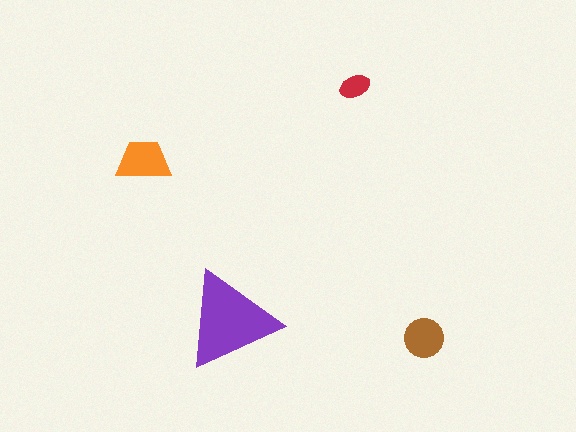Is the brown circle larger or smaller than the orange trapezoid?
Smaller.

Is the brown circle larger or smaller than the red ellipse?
Larger.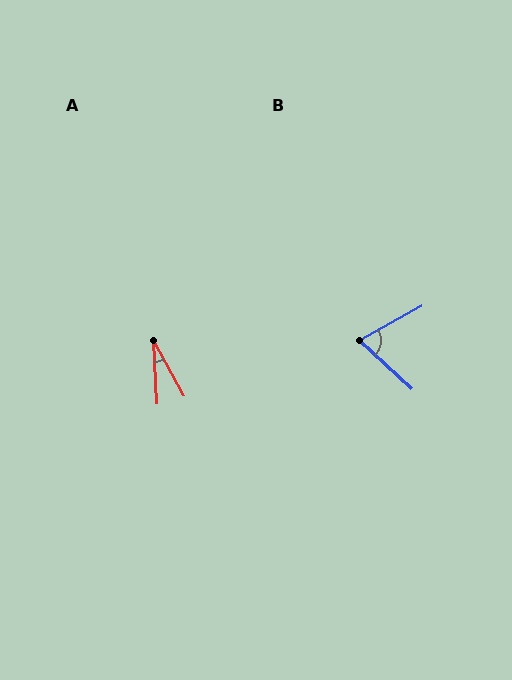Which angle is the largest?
B, at approximately 72 degrees.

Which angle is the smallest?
A, at approximately 26 degrees.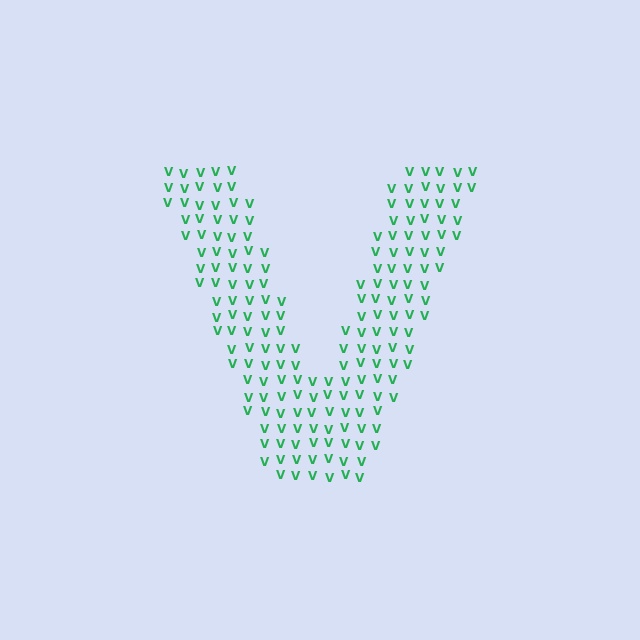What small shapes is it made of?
It is made of small letter V's.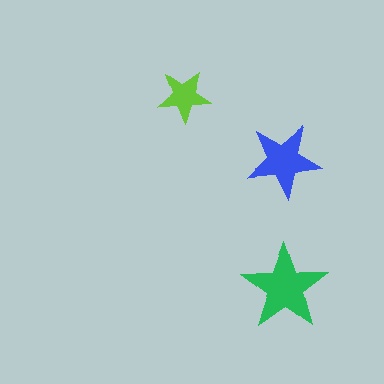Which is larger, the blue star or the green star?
The green one.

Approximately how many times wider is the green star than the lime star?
About 1.5 times wider.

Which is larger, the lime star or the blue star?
The blue one.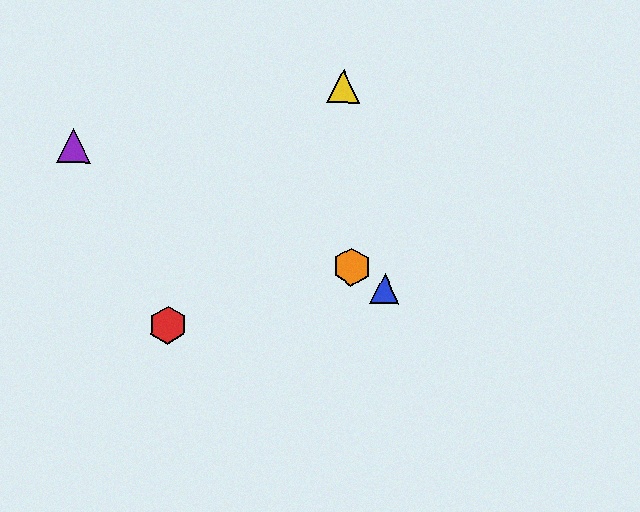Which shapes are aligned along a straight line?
The blue triangle, the green hexagon, the orange hexagon are aligned along a straight line.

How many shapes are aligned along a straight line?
3 shapes (the blue triangle, the green hexagon, the orange hexagon) are aligned along a straight line.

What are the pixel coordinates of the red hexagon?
The red hexagon is at (168, 325).